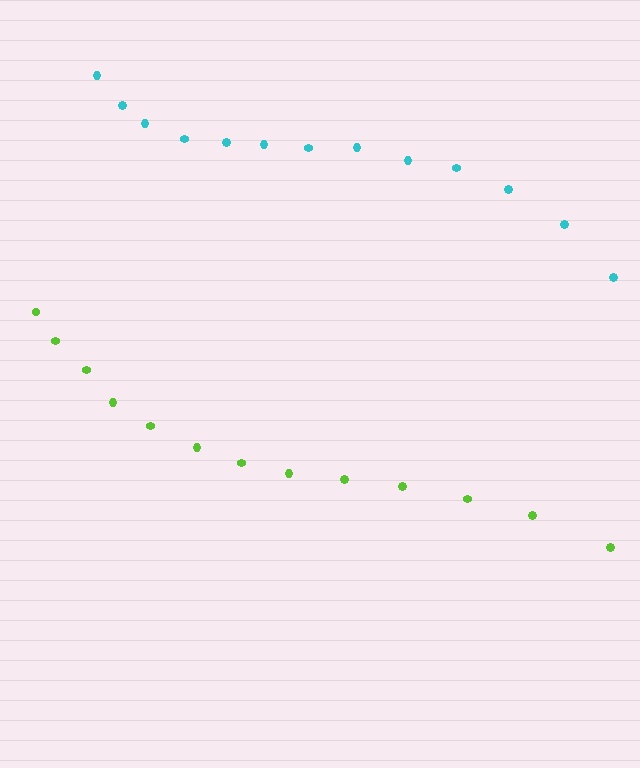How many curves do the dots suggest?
There are 2 distinct paths.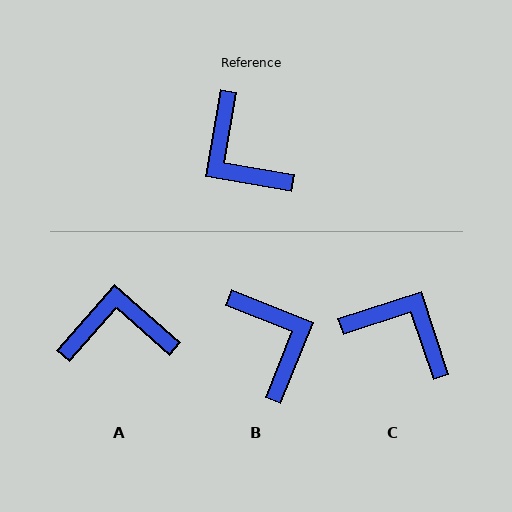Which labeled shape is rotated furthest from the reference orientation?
B, about 168 degrees away.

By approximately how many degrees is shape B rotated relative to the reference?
Approximately 168 degrees counter-clockwise.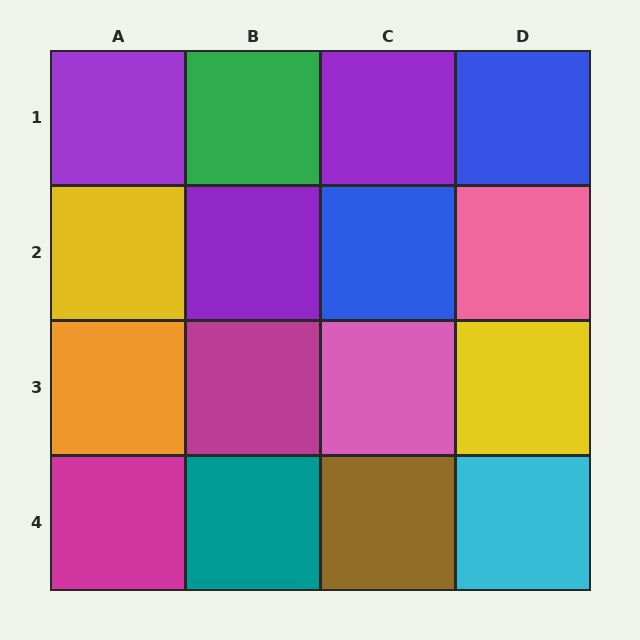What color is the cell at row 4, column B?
Teal.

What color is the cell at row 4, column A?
Magenta.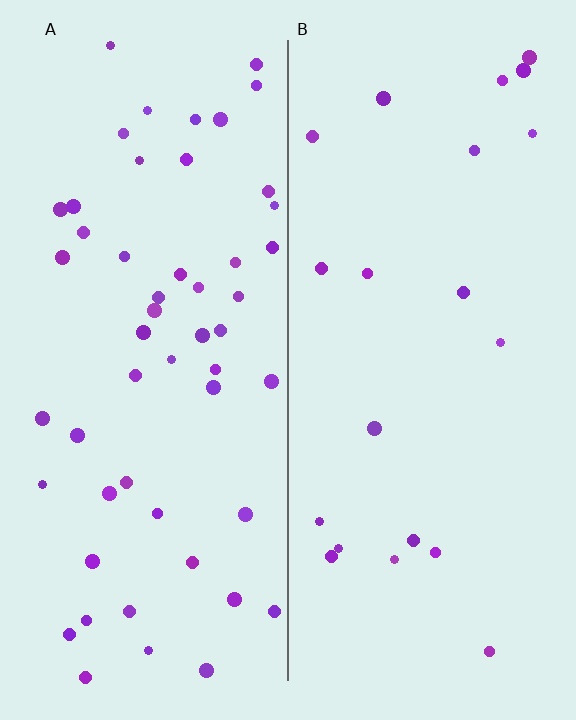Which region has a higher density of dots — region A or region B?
A (the left).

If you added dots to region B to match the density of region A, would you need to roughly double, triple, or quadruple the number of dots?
Approximately triple.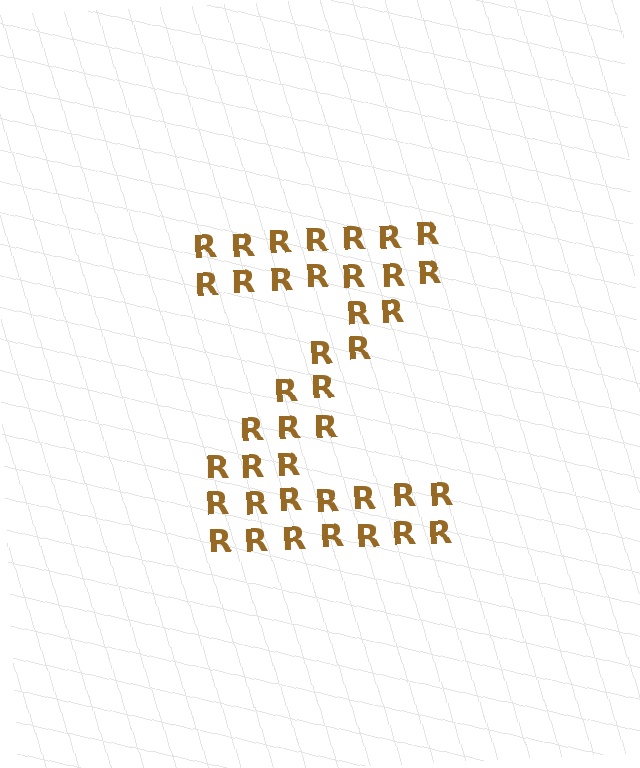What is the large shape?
The large shape is the letter Z.